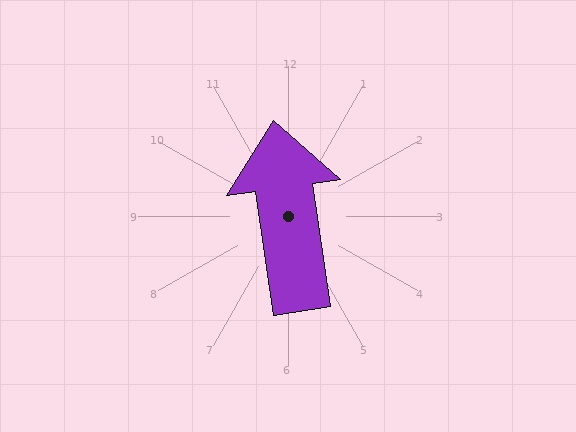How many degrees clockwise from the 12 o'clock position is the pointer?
Approximately 352 degrees.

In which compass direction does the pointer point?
North.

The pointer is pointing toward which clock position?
Roughly 12 o'clock.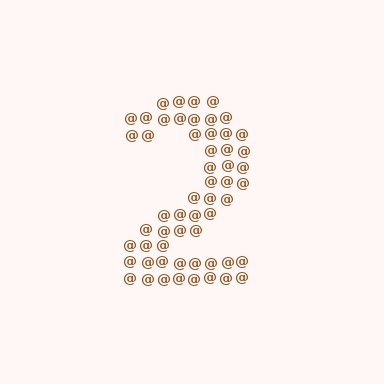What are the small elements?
The small elements are at signs.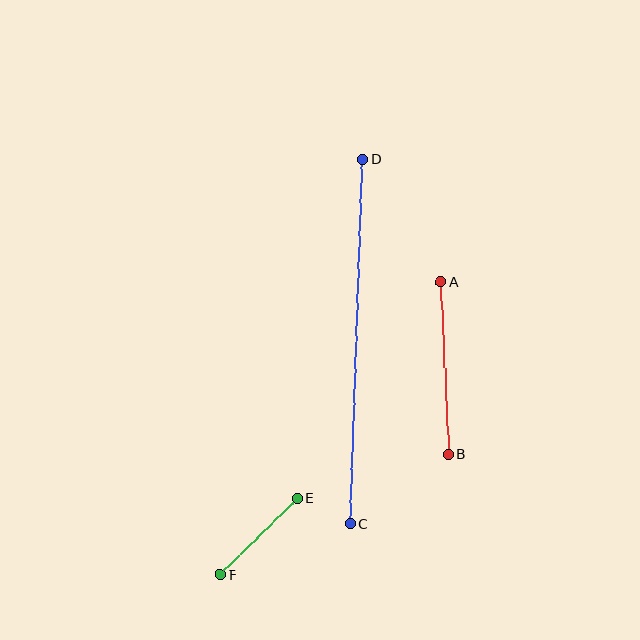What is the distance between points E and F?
The distance is approximately 109 pixels.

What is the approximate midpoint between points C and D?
The midpoint is at approximately (357, 342) pixels.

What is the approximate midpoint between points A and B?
The midpoint is at approximately (445, 368) pixels.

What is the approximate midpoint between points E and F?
The midpoint is at approximately (259, 537) pixels.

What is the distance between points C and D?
The distance is approximately 364 pixels.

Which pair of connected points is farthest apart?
Points C and D are farthest apart.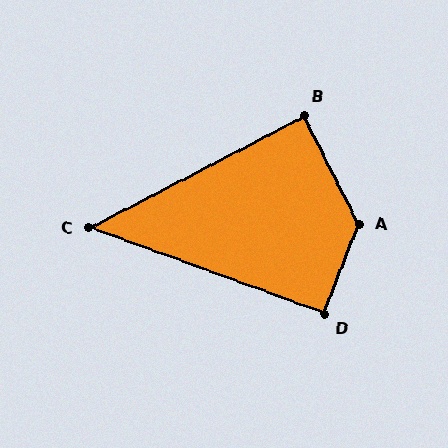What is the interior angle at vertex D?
Approximately 91 degrees (approximately right).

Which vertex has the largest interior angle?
A, at approximately 132 degrees.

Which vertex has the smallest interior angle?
C, at approximately 48 degrees.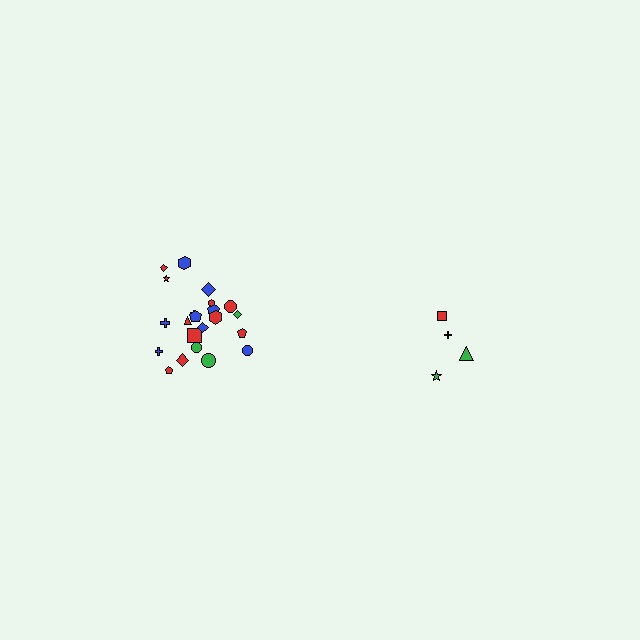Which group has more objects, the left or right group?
The left group.